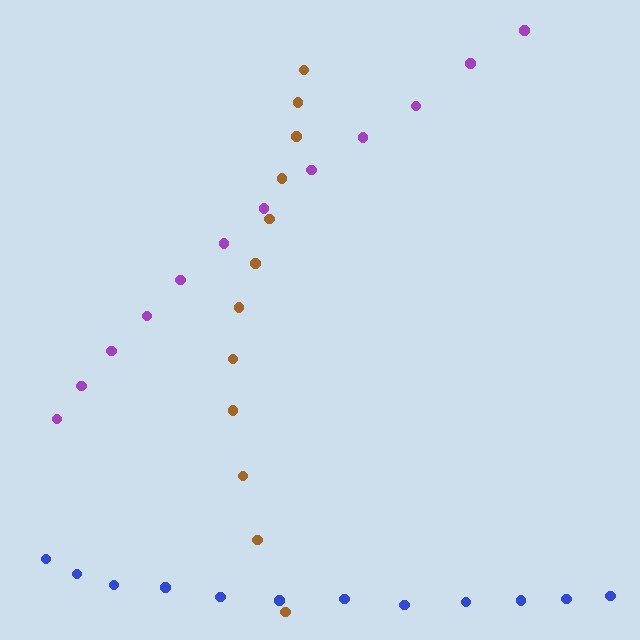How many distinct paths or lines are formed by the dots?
There are 3 distinct paths.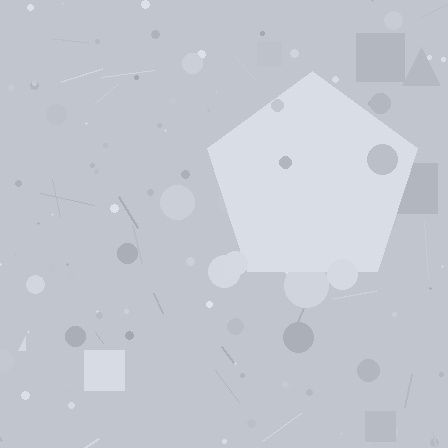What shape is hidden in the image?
A pentagon is hidden in the image.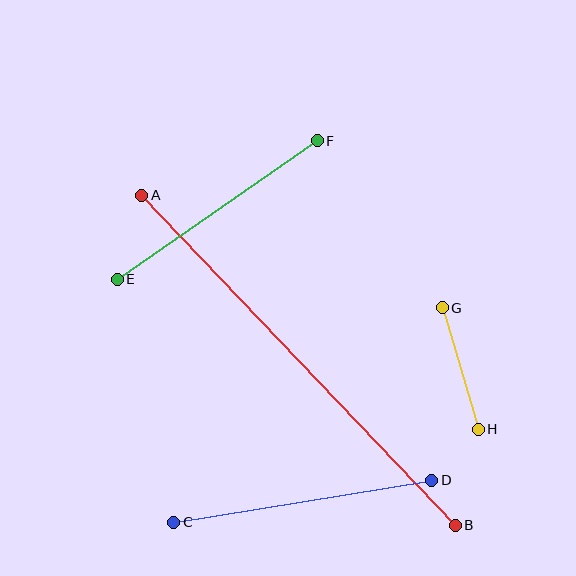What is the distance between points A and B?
The distance is approximately 455 pixels.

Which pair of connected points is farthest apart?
Points A and B are farthest apart.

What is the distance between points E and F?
The distance is approximately 243 pixels.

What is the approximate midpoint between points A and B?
The midpoint is at approximately (298, 360) pixels.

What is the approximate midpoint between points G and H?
The midpoint is at approximately (460, 368) pixels.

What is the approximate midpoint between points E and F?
The midpoint is at approximately (217, 210) pixels.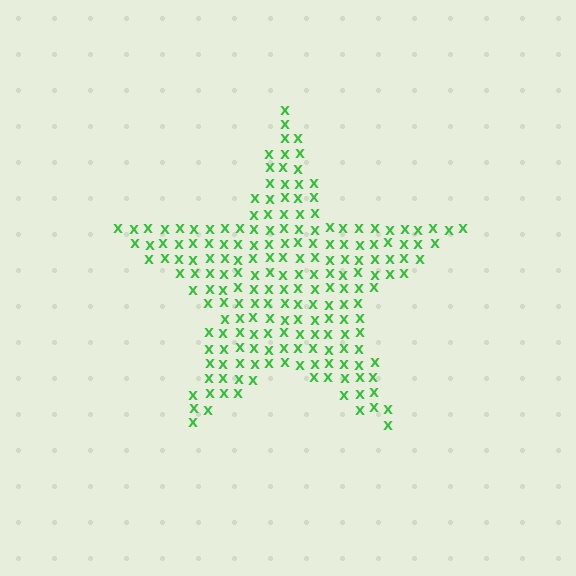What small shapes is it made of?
It is made of small letter X's.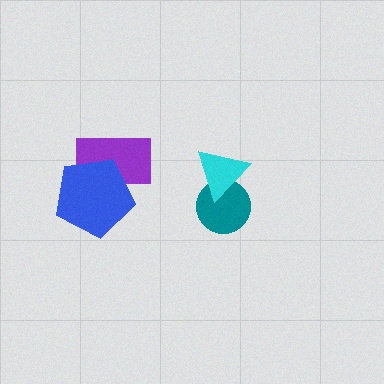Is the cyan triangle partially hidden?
No, no other shape covers it.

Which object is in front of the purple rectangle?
The blue pentagon is in front of the purple rectangle.